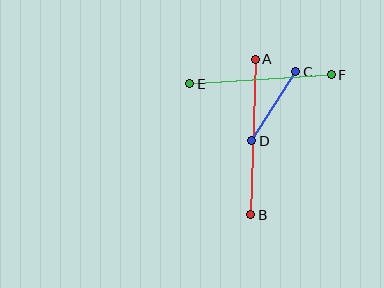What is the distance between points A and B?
The distance is approximately 156 pixels.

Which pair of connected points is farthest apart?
Points A and B are farthest apart.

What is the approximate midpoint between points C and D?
The midpoint is at approximately (274, 106) pixels.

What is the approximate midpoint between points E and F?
The midpoint is at approximately (260, 79) pixels.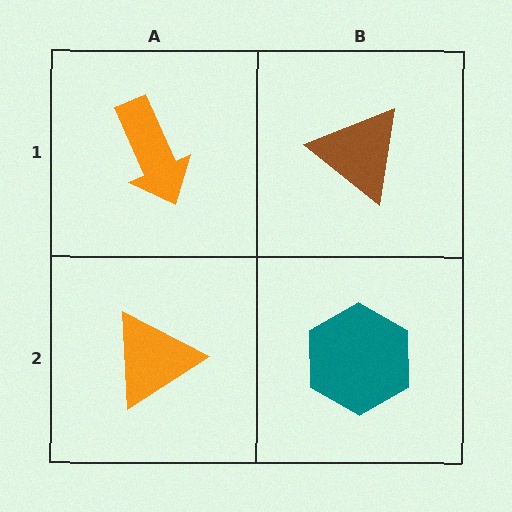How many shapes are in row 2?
2 shapes.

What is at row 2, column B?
A teal hexagon.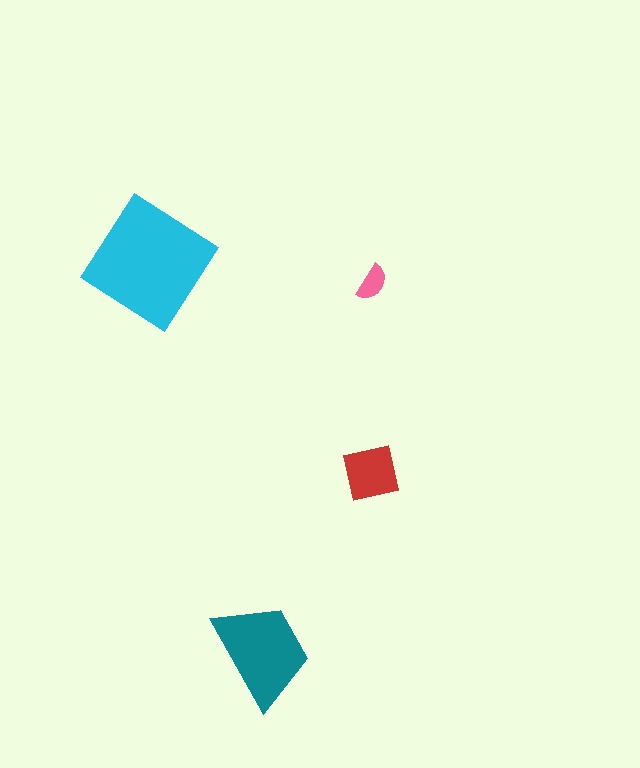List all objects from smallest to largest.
The pink semicircle, the red square, the teal trapezoid, the cyan diamond.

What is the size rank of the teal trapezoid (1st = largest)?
2nd.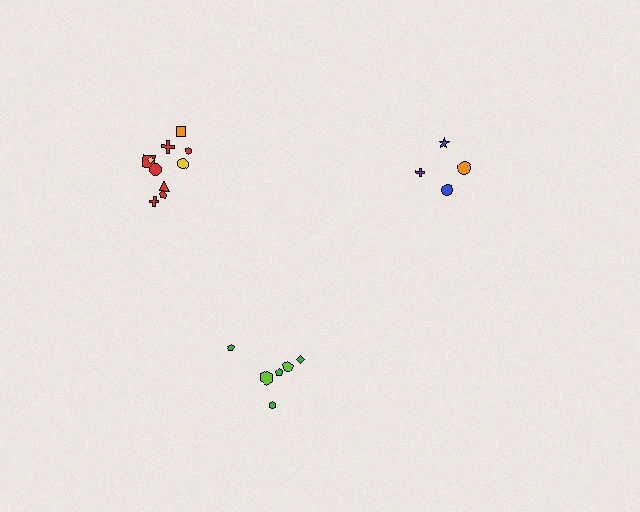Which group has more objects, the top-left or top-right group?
The top-left group.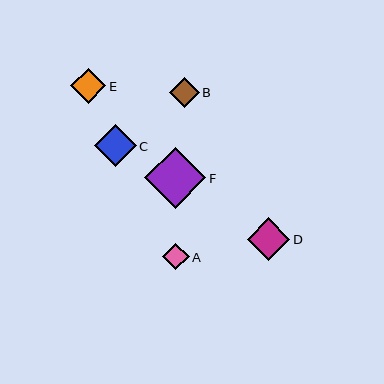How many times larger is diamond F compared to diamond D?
Diamond F is approximately 1.4 times the size of diamond D.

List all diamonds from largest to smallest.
From largest to smallest: F, D, C, E, B, A.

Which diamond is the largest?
Diamond F is the largest with a size of approximately 61 pixels.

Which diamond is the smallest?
Diamond A is the smallest with a size of approximately 27 pixels.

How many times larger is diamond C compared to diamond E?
Diamond C is approximately 1.2 times the size of diamond E.